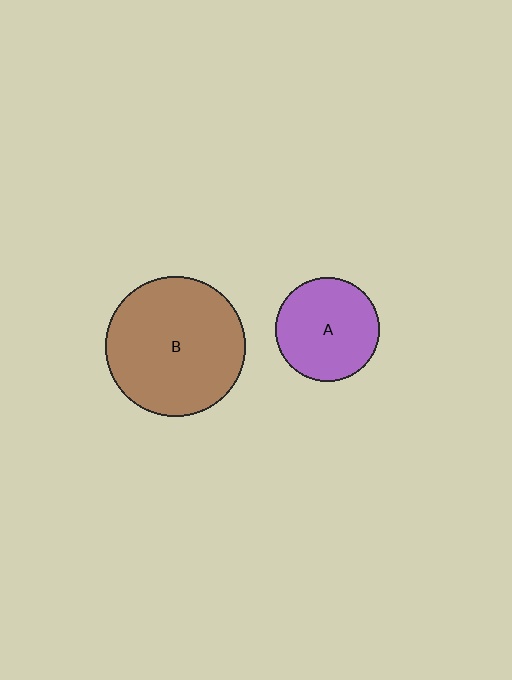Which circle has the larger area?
Circle B (brown).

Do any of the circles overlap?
No, none of the circles overlap.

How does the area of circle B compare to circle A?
Approximately 1.8 times.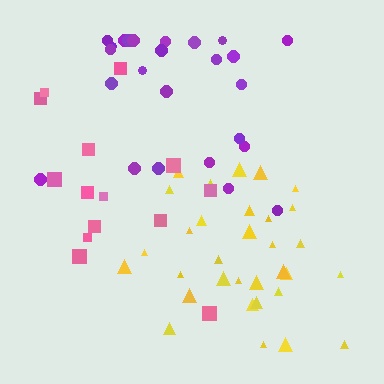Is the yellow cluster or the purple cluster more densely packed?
Yellow.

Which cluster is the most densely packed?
Yellow.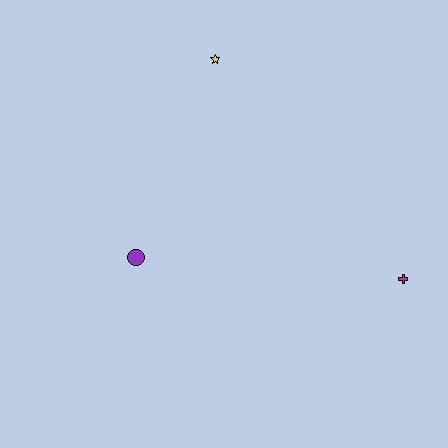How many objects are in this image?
There are 3 objects.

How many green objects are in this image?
There are no green objects.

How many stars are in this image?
There is 1 star.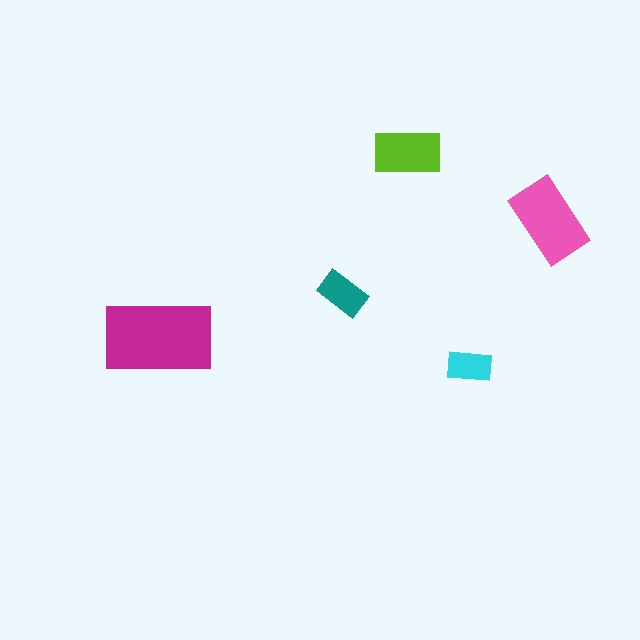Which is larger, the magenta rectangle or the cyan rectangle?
The magenta one.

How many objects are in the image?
There are 5 objects in the image.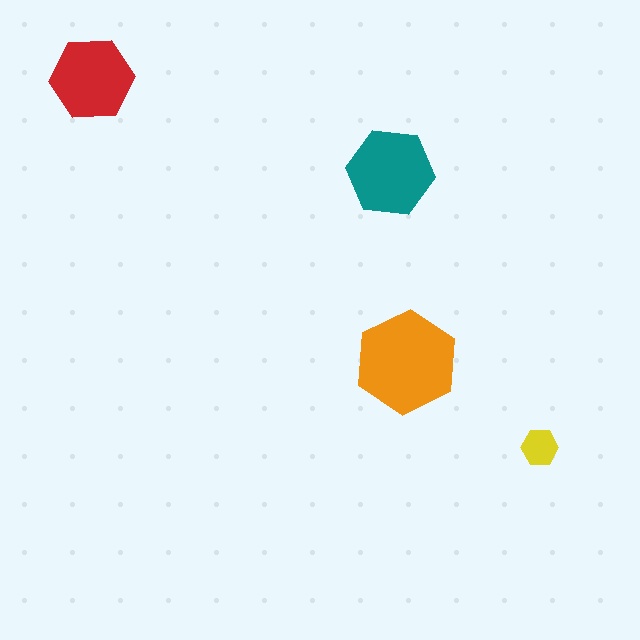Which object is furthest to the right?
The yellow hexagon is rightmost.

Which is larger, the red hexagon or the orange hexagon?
The orange one.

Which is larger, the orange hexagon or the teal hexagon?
The orange one.